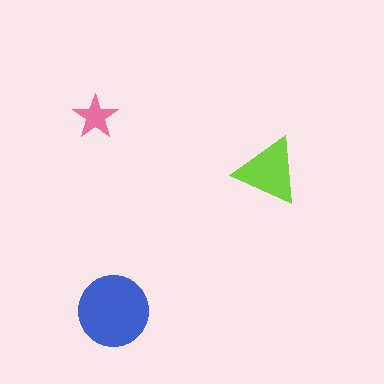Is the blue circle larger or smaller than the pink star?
Larger.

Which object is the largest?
The blue circle.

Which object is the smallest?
The pink star.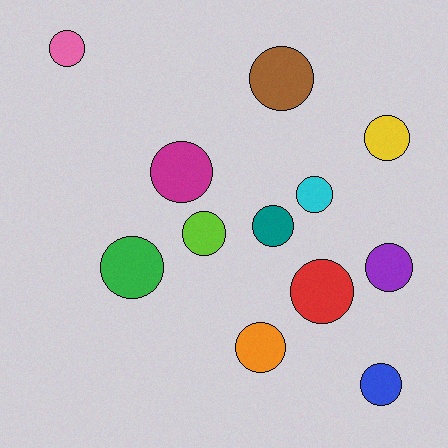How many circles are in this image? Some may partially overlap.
There are 12 circles.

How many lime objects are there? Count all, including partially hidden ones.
There is 1 lime object.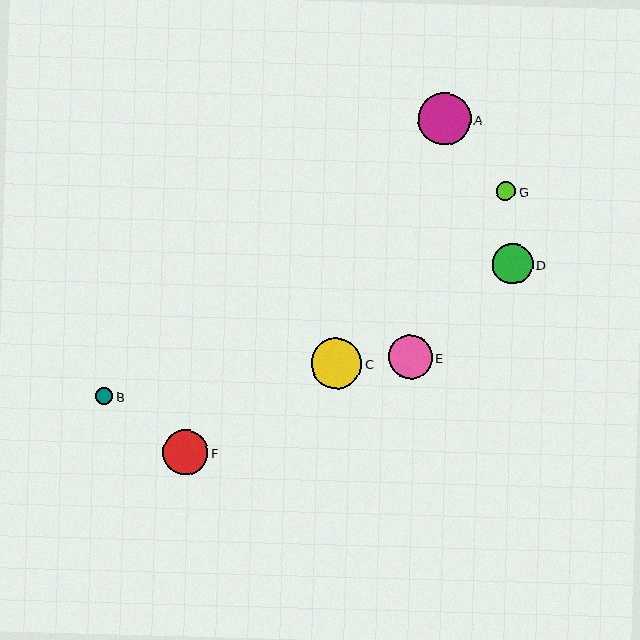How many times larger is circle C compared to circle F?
Circle C is approximately 1.1 times the size of circle F.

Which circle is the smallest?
Circle B is the smallest with a size of approximately 17 pixels.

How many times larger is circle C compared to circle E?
Circle C is approximately 1.1 times the size of circle E.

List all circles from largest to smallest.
From largest to smallest: A, C, F, E, D, G, B.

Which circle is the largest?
Circle A is the largest with a size of approximately 52 pixels.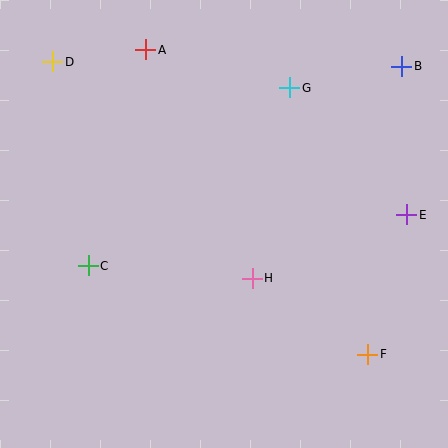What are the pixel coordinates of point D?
Point D is at (53, 62).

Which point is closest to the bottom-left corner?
Point C is closest to the bottom-left corner.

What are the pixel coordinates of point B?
Point B is at (402, 66).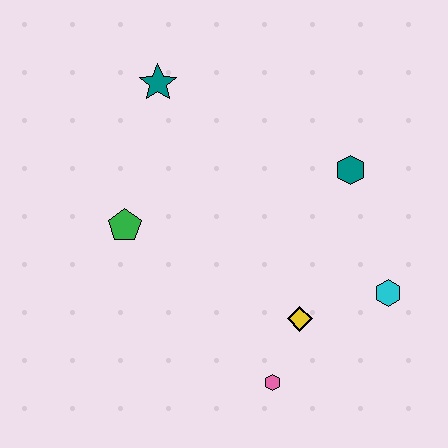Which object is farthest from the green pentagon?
The cyan hexagon is farthest from the green pentagon.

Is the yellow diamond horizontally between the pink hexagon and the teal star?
No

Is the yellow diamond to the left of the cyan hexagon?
Yes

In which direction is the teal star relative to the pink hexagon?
The teal star is above the pink hexagon.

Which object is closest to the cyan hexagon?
The yellow diamond is closest to the cyan hexagon.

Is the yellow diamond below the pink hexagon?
No